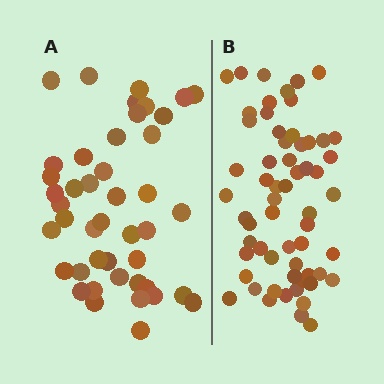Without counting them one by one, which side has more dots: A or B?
Region B (the right region) has more dots.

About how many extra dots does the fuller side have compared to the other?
Region B has approximately 15 more dots than region A.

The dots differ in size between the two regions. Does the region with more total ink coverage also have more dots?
No. Region A has more total ink coverage because its dots are larger, but region B actually contains more individual dots. Total area can be misleading — the number of items is what matters here.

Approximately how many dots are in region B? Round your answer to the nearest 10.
About 60 dots.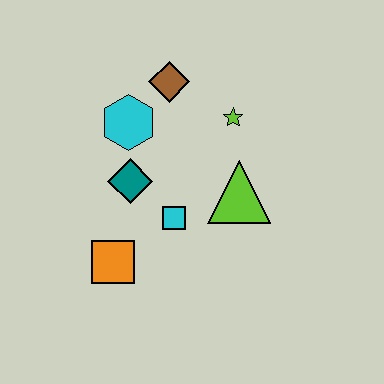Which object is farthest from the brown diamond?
The orange square is farthest from the brown diamond.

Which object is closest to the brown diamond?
The cyan hexagon is closest to the brown diamond.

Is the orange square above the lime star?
No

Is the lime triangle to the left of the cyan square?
No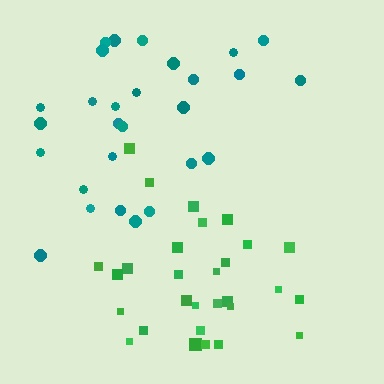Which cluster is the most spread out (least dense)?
Teal.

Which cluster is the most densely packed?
Green.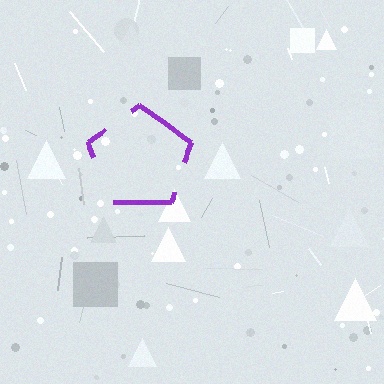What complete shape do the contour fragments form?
The contour fragments form a pentagon.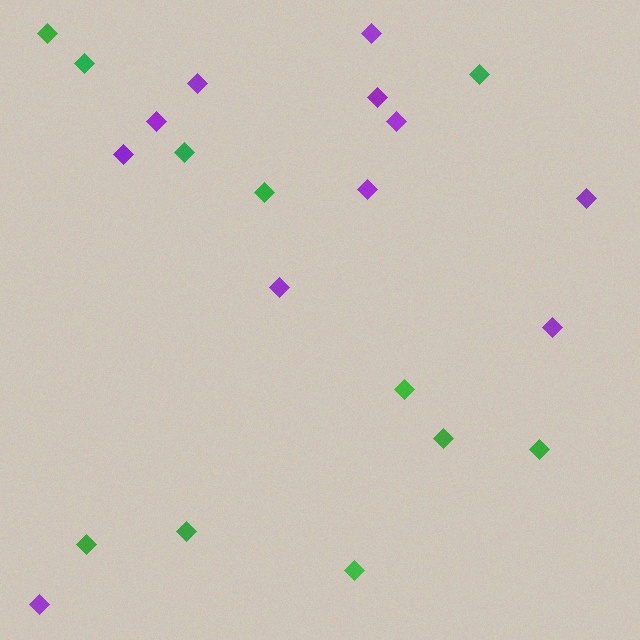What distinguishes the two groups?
There are 2 groups: one group of purple diamonds (11) and one group of green diamonds (11).